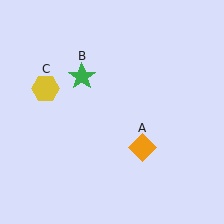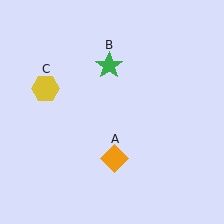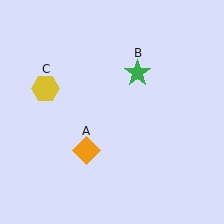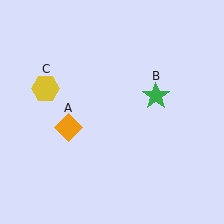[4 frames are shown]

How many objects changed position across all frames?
2 objects changed position: orange diamond (object A), green star (object B).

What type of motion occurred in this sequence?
The orange diamond (object A), green star (object B) rotated clockwise around the center of the scene.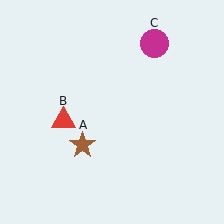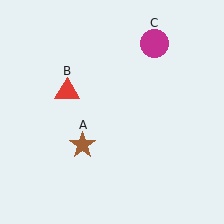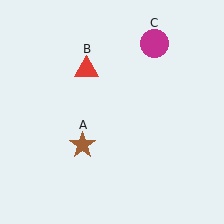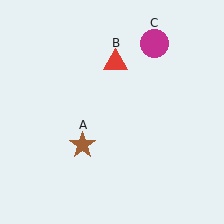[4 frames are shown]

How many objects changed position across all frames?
1 object changed position: red triangle (object B).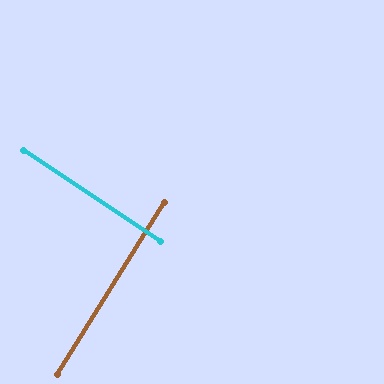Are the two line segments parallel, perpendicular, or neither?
Perpendicular — they meet at approximately 88°.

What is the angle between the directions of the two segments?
Approximately 88 degrees.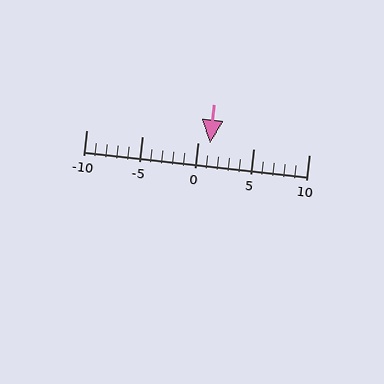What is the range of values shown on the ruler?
The ruler shows values from -10 to 10.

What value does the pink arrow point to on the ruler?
The pink arrow points to approximately 1.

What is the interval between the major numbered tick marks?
The major tick marks are spaced 5 units apart.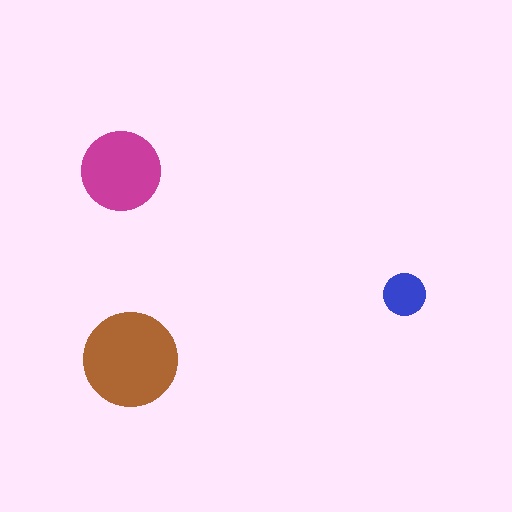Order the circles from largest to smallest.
the brown one, the magenta one, the blue one.